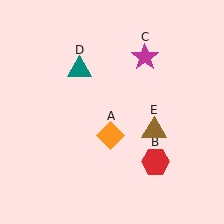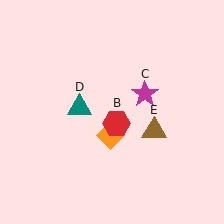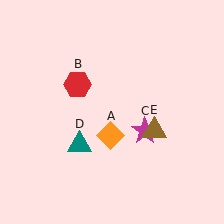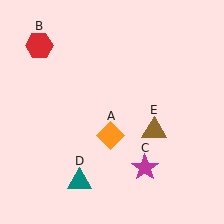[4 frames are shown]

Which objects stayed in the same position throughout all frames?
Orange diamond (object A) and brown triangle (object E) remained stationary.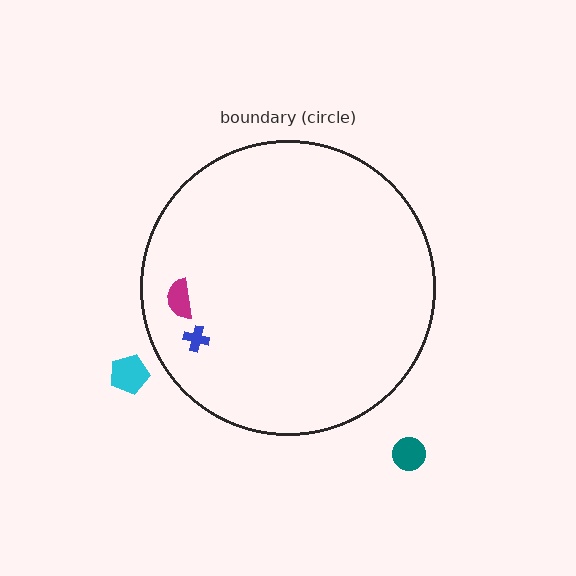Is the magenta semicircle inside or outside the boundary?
Inside.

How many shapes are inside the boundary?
2 inside, 2 outside.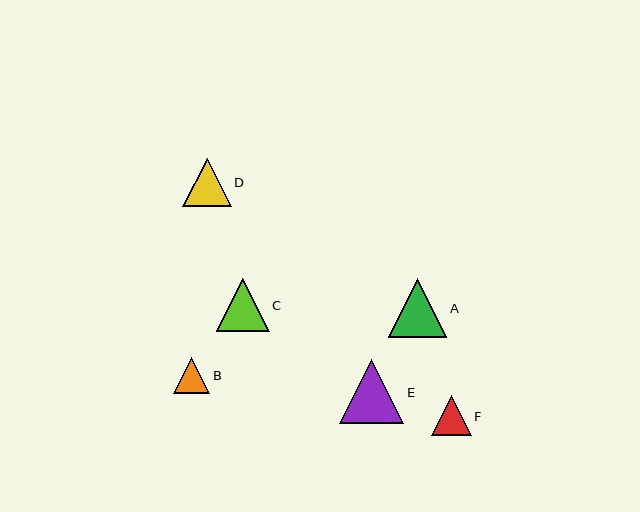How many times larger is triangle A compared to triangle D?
Triangle A is approximately 1.2 times the size of triangle D.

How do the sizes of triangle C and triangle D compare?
Triangle C and triangle D are approximately the same size.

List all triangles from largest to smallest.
From largest to smallest: E, A, C, D, F, B.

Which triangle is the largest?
Triangle E is the largest with a size of approximately 64 pixels.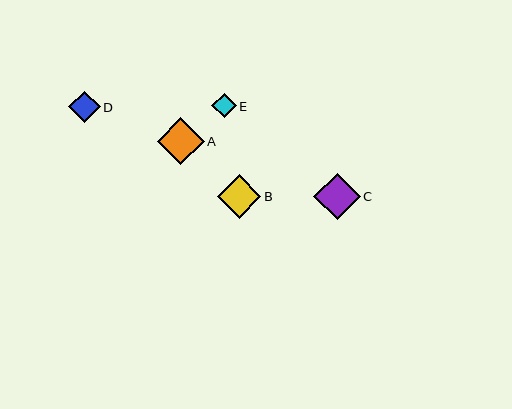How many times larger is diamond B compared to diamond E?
Diamond B is approximately 1.8 times the size of diamond E.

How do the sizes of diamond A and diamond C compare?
Diamond A and diamond C are approximately the same size.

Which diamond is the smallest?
Diamond E is the smallest with a size of approximately 25 pixels.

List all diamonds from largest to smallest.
From largest to smallest: A, C, B, D, E.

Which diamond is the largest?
Diamond A is the largest with a size of approximately 47 pixels.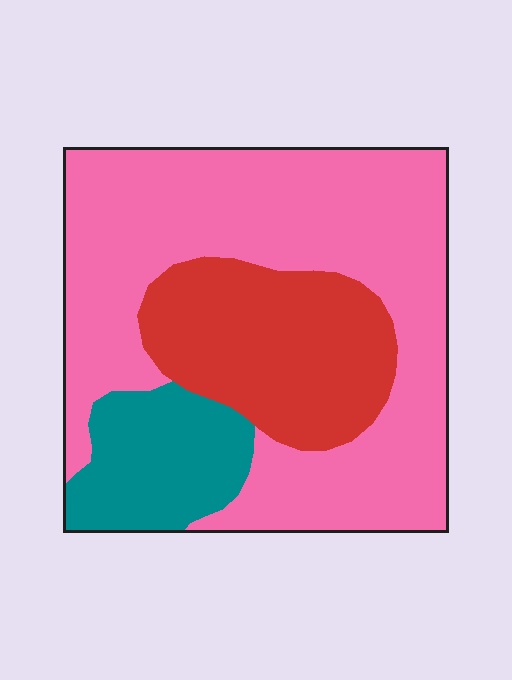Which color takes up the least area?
Teal, at roughly 15%.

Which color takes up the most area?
Pink, at roughly 60%.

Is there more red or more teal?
Red.